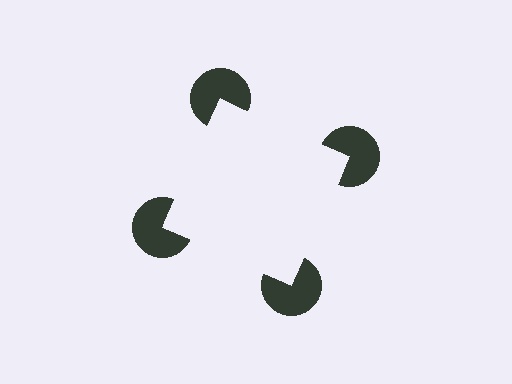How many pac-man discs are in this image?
There are 4 — one at each vertex of the illusory square.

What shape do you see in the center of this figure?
An illusory square — its edges are inferred from the aligned wedge cuts in the pac-man discs, not physically drawn.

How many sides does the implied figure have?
4 sides.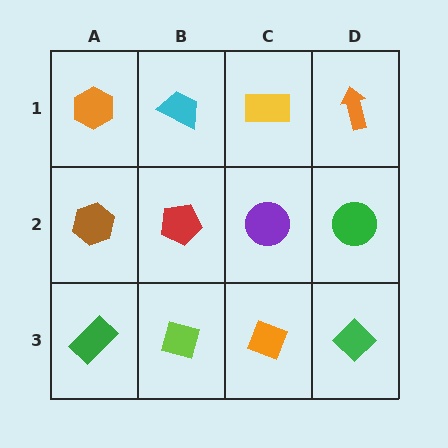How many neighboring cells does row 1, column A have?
2.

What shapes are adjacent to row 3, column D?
A green circle (row 2, column D), an orange diamond (row 3, column C).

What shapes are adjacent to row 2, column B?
A cyan trapezoid (row 1, column B), a lime diamond (row 3, column B), a brown hexagon (row 2, column A), a purple circle (row 2, column C).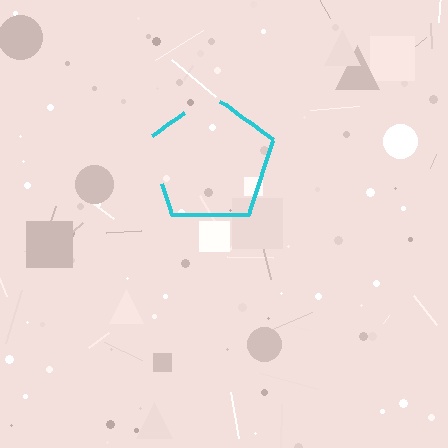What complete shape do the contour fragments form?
The contour fragments form a pentagon.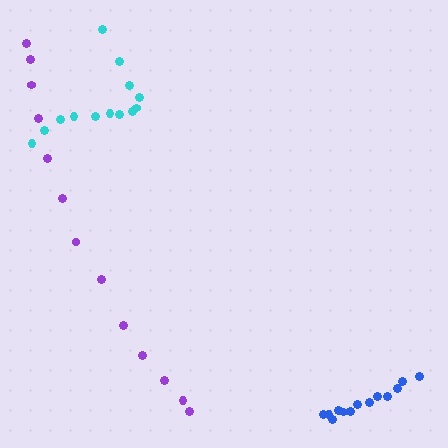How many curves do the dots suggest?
There are 3 distinct paths.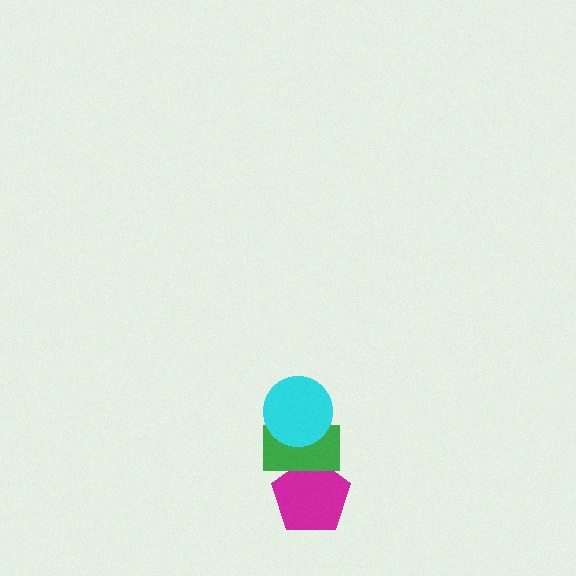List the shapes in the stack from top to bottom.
From top to bottom: the cyan circle, the green rectangle, the magenta pentagon.